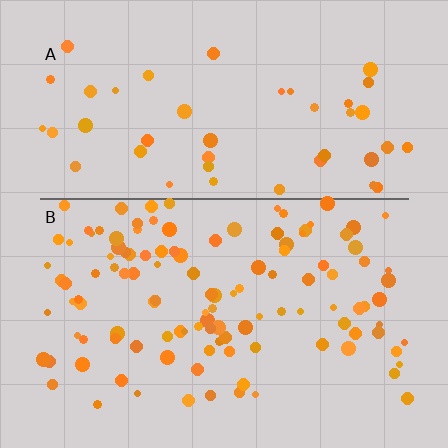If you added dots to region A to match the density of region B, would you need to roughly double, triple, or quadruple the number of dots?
Approximately triple.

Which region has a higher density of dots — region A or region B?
B (the bottom).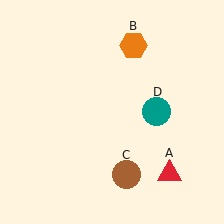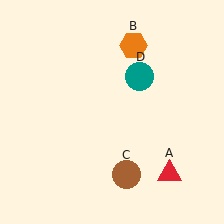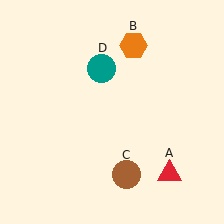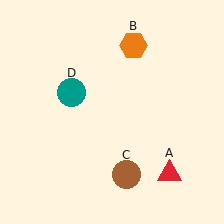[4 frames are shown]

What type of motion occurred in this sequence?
The teal circle (object D) rotated counterclockwise around the center of the scene.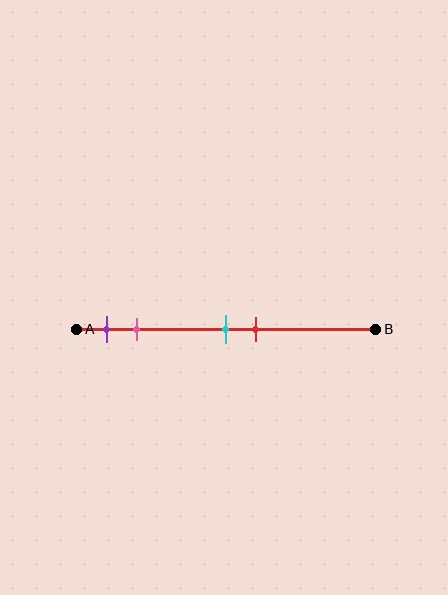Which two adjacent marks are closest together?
The cyan and red marks are the closest adjacent pair.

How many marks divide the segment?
There are 4 marks dividing the segment.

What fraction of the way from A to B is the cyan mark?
The cyan mark is approximately 50% (0.5) of the way from A to B.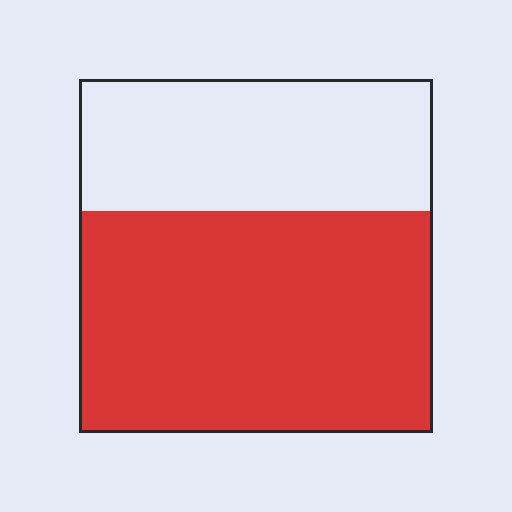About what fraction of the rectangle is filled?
About five eighths (5/8).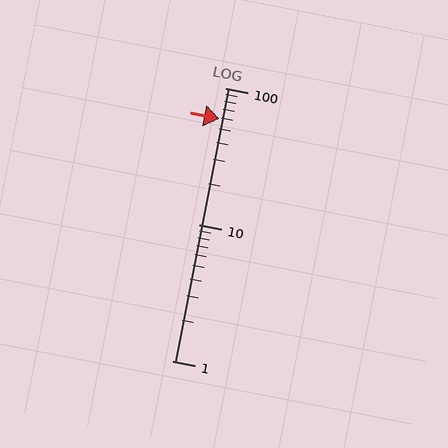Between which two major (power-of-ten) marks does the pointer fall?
The pointer is between 10 and 100.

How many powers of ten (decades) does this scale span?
The scale spans 2 decades, from 1 to 100.